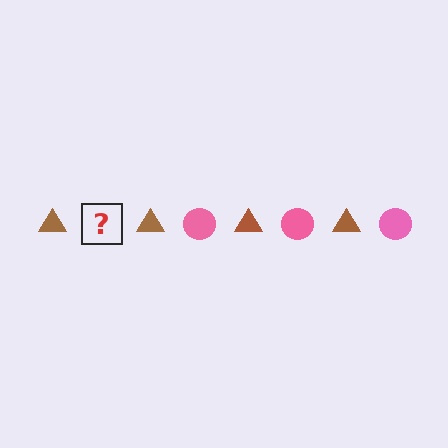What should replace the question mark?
The question mark should be replaced with a pink circle.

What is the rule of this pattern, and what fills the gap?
The rule is that the pattern alternates between brown triangle and pink circle. The gap should be filled with a pink circle.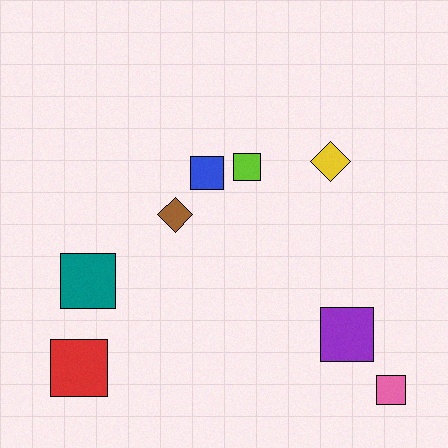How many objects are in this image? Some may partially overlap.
There are 8 objects.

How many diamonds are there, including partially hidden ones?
There are 2 diamonds.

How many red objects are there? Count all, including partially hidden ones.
There is 1 red object.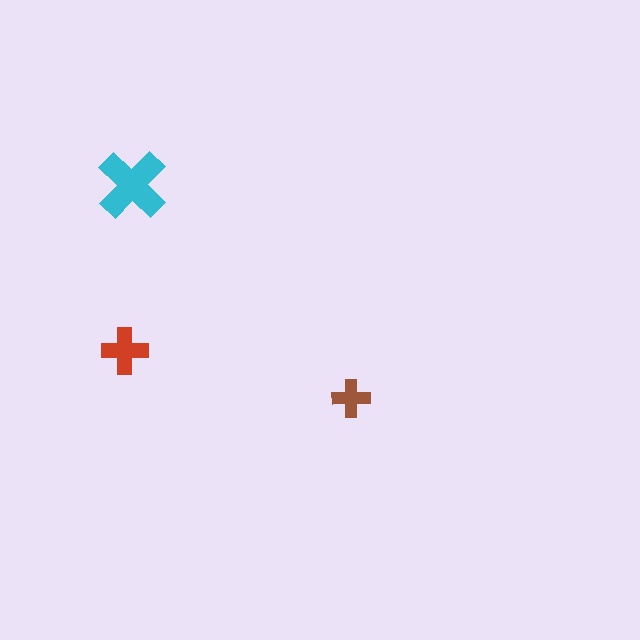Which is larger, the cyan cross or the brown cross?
The cyan one.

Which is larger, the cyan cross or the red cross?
The cyan one.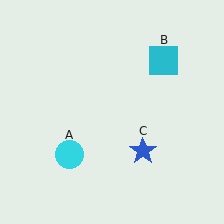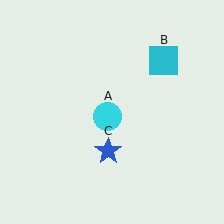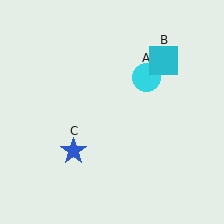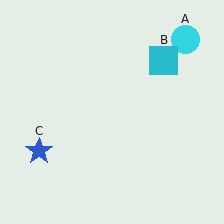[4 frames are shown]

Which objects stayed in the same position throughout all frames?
Cyan square (object B) remained stationary.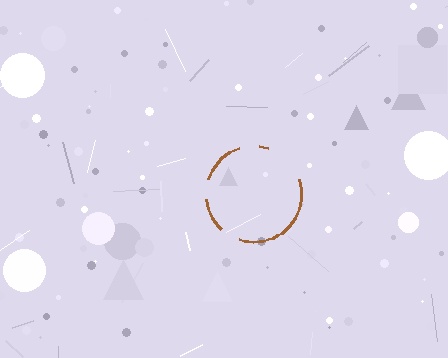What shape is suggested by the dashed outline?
The dashed outline suggests a circle.